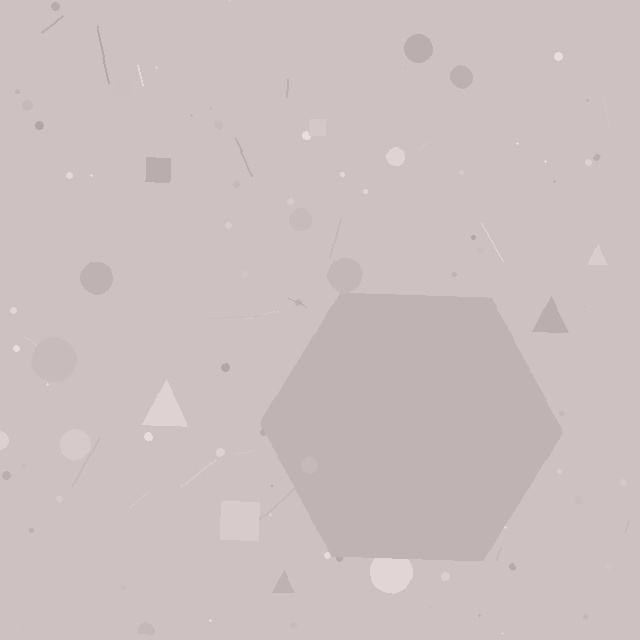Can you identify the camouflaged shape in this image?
The camouflaged shape is a hexagon.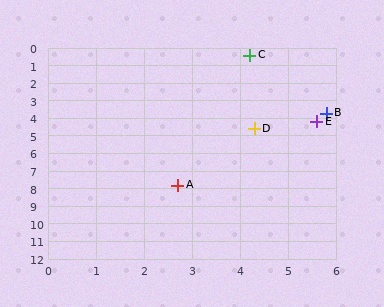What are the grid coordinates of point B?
Point B is at approximately (5.8, 3.7).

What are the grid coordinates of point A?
Point A is at approximately (2.7, 7.8).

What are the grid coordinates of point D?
Point D is at approximately (4.3, 4.6).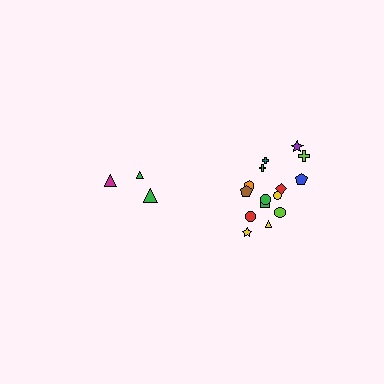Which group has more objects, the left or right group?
The right group.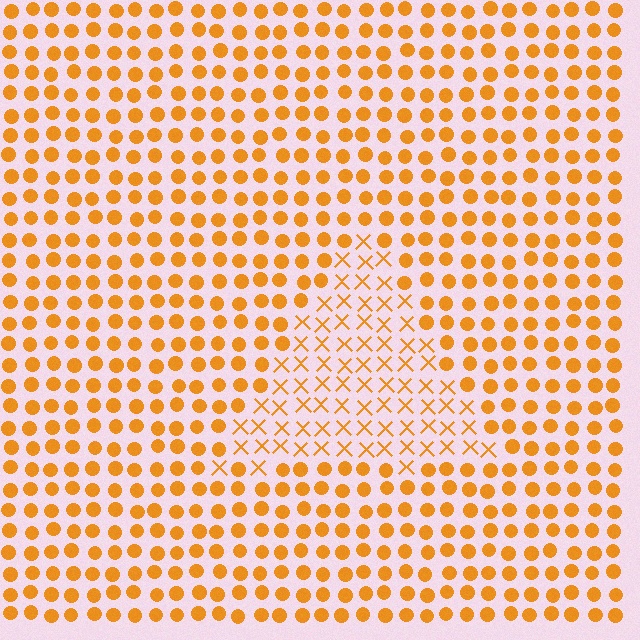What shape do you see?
I see a triangle.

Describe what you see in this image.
The image is filled with small orange elements arranged in a uniform grid. A triangle-shaped region contains X marks, while the surrounding area contains circles. The boundary is defined purely by the change in element shape.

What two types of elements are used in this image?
The image uses X marks inside the triangle region and circles outside it.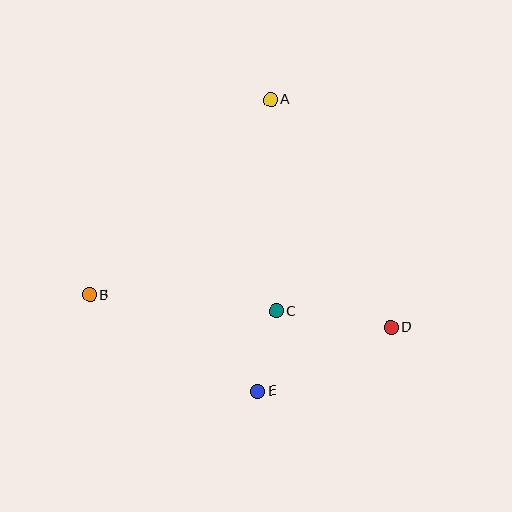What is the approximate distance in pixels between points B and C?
The distance between B and C is approximately 187 pixels.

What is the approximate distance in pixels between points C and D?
The distance between C and D is approximately 116 pixels.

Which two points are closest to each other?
Points C and E are closest to each other.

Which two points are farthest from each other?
Points B and D are farthest from each other.